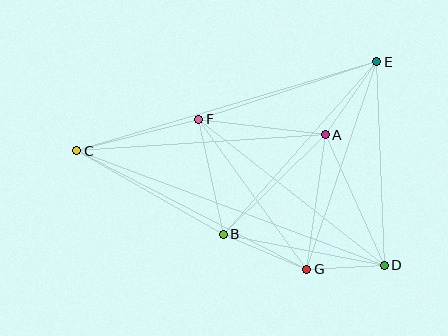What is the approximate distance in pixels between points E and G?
The distance between E and G is approximately 219 pixels.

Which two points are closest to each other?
Points D and G are closest to each other.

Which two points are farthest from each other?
Points C and D are farthest from each other.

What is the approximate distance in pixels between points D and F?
The distance between D and F is approximately 236 pixels.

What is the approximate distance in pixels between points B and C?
The distance between B and C is approximately 169 pixels.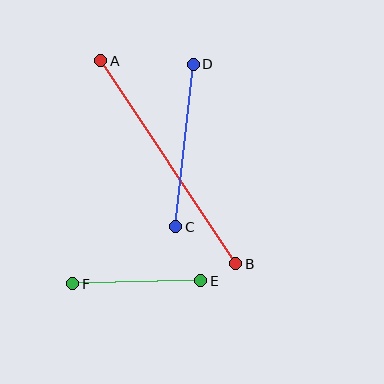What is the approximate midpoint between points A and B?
The midpoint is at approximately (168, 162) pixels.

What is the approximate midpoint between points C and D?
The midpoint is at approximately (184, 145) pixels.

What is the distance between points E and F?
The distance is approximately 128 pixels.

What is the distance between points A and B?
The distance is approximately 244 pixels.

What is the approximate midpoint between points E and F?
The midpoint is at approximately (137, 282) pixels.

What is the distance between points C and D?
The distance is approximately 163 pixels.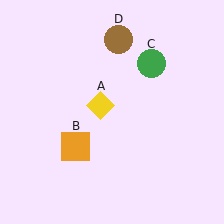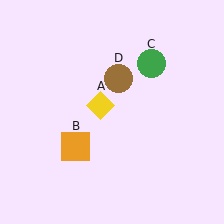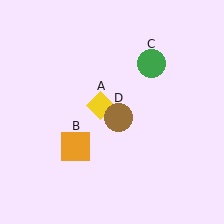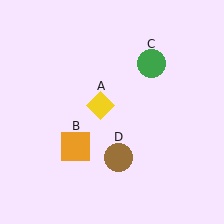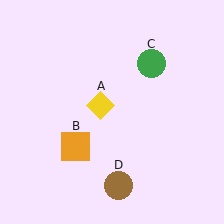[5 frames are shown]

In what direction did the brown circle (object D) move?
The brown circle (object D) moved down.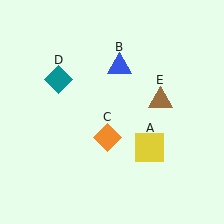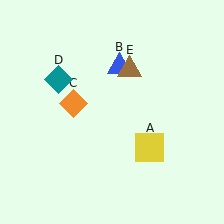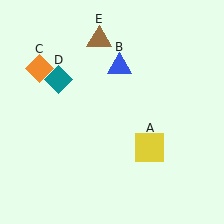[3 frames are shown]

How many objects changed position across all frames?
2 objects changed position: orange diamond (object C), brown triangle (object E).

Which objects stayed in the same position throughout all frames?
Yellow square (object A) and blue triangle (object B) and teal diamond (object D) remained stationary.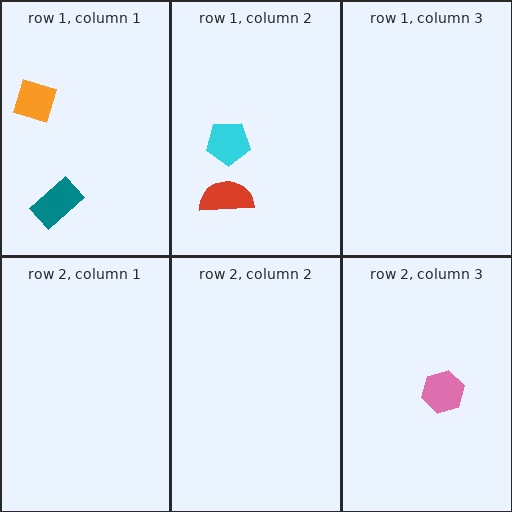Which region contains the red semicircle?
The row 1, column 2 region.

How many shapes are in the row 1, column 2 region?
2.